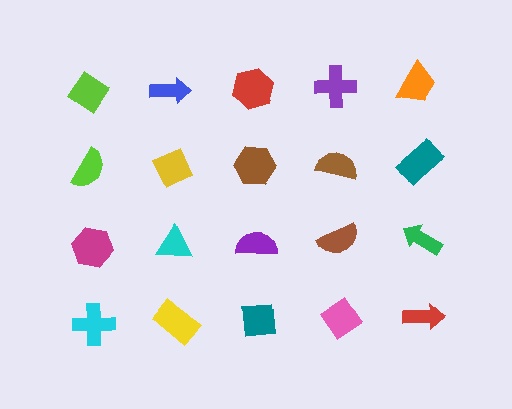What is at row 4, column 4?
A pink diamond.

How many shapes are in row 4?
5 shapes.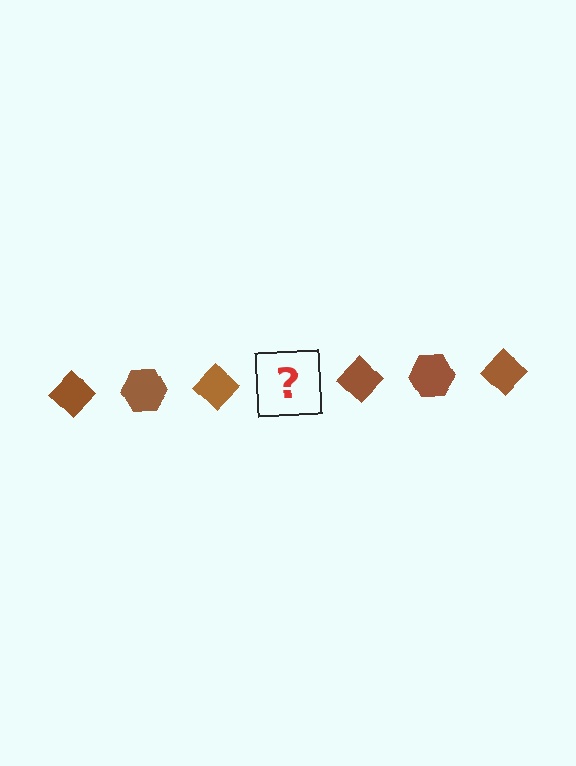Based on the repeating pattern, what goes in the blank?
The blank should be a brown hexagon.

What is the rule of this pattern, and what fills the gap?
The rule is that the pattern cycles through diamond, hexagon shapes in brown. The gap should be filled with a brown hexagon.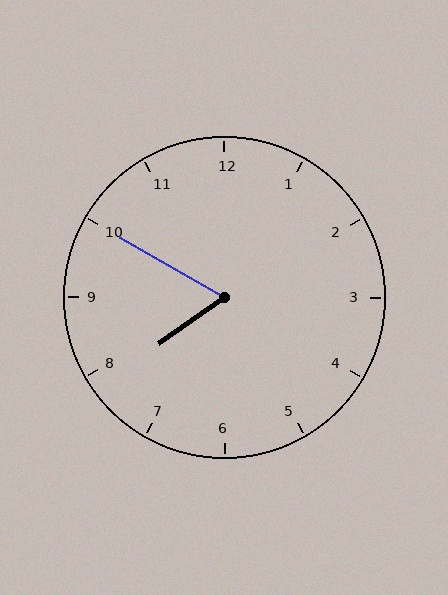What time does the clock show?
7:50.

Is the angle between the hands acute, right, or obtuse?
It is acute.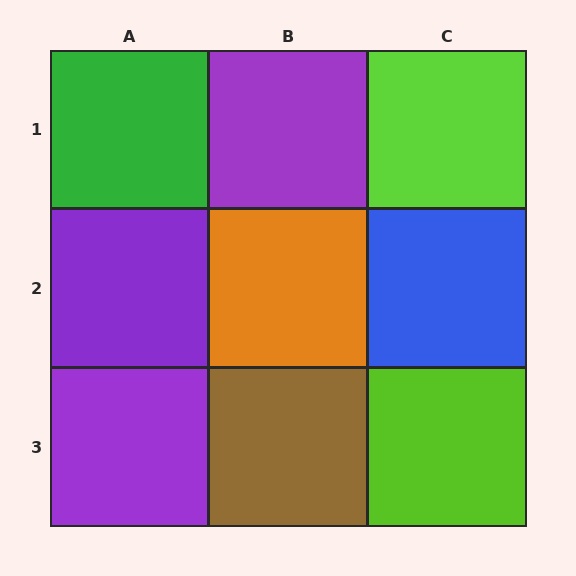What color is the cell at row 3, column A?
Purple.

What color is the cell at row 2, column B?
Orange.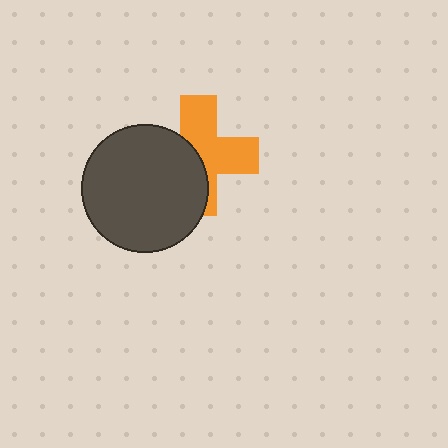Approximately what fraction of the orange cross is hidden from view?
Roughly 45% of the orange cross is hidden behind the dark gray circle.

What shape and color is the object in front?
The object in front is a dark gray circle.